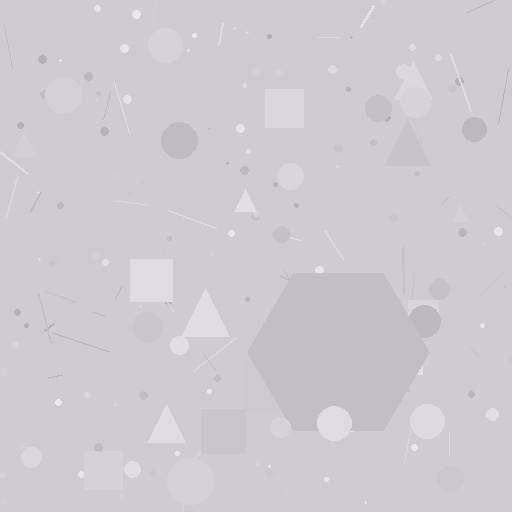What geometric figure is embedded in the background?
A hexagon is embedded in the background.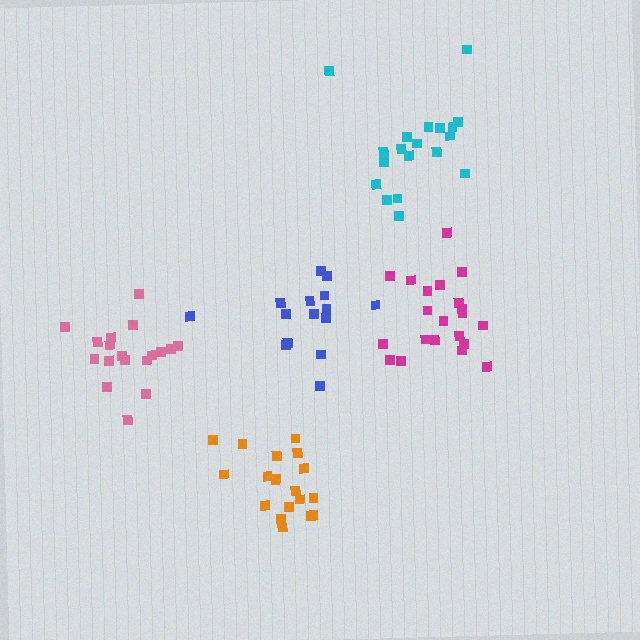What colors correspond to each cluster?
The clusters are colored: magenta, blue, orange, pink, cyan.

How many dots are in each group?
Group 1: 21 dots, Group 2: 15 dots, Group 3: 19 dots, Group 4: 18 dots, Group 5: 19 dots (92 total).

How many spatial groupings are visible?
There are 5 spatial groupings.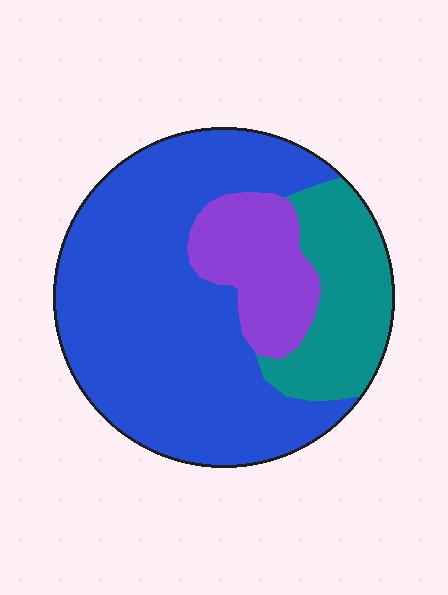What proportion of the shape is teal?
Teal covers roughly 20% of the shape.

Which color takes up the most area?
Blue, at roughly 65%.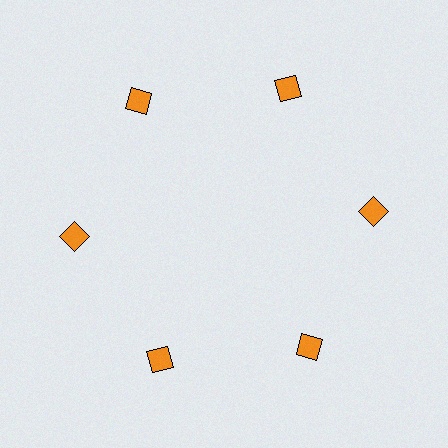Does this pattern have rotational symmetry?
Yes, this pattern has 6-fold rotational symmetry. It looks the same after rotating 60 degrees around the center.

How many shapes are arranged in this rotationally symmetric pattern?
There are 6 shapes, arranged in 6 groups of 1.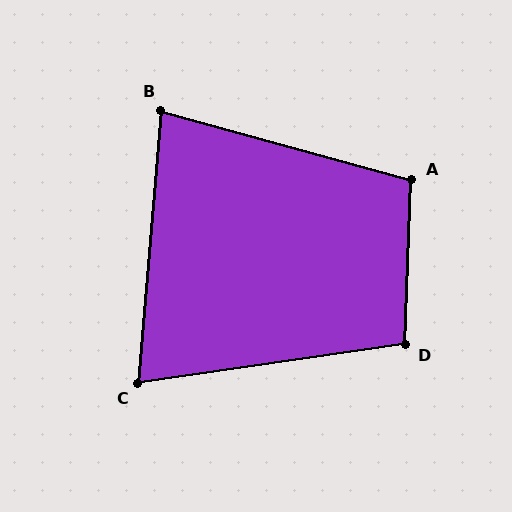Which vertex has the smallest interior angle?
C, at approximately 77 degrees.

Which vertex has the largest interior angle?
A, at approximately 103 degrees.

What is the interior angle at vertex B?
Approximately 79 degrees (acute).